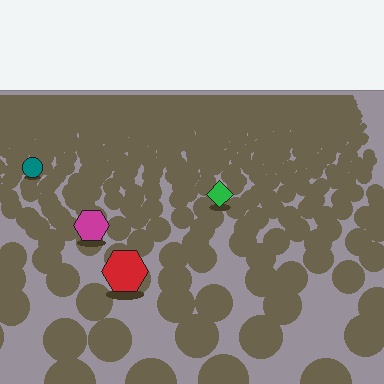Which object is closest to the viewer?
The red hexagon is closest. The texture marks near it are larger and more spread out.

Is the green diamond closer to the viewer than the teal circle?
Yes. The green diamond is closer — you can tell from the texture gradient: the ground texture is coarser near it.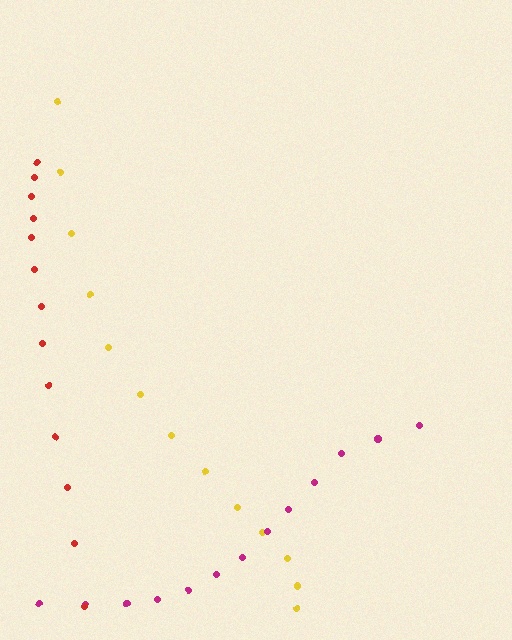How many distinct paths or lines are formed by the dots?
There are 3 distinct paths.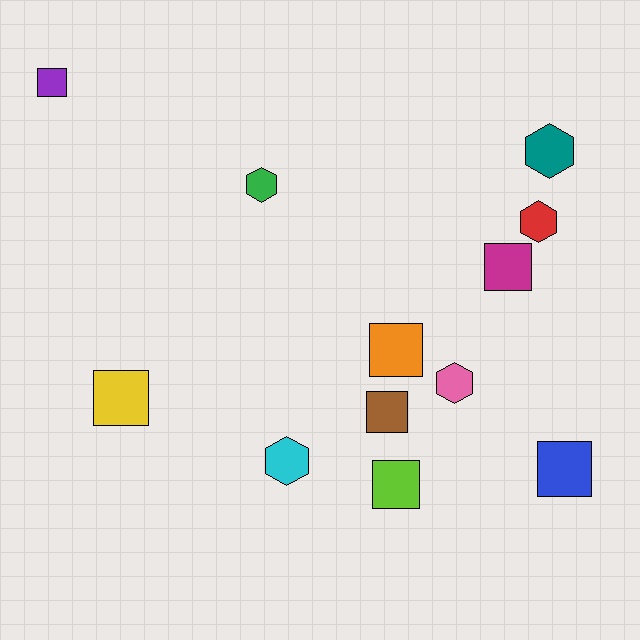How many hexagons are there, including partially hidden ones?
There are 5 hexagons.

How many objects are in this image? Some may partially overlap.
There are 12 objects.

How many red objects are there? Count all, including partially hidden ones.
There is 1 red object.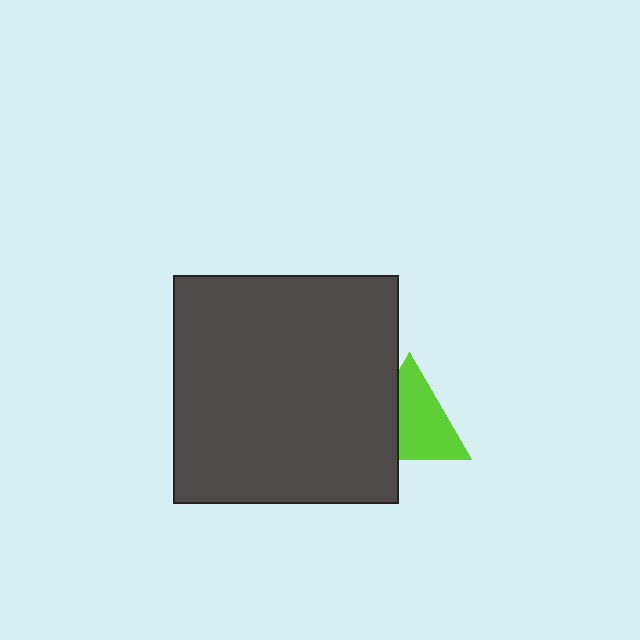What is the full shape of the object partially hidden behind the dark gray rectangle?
The partially hidden object is a lime triangle.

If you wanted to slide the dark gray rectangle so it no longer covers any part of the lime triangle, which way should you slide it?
Slide it left — that is the most direct way to separate the two shapes.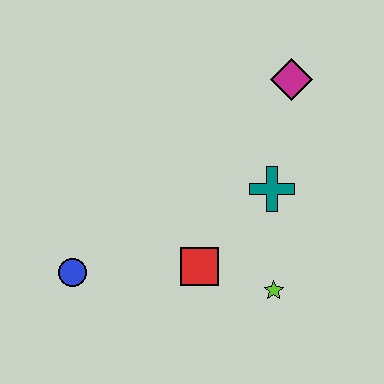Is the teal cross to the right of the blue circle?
Yes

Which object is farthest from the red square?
The magenta diamond is farthest from the red square.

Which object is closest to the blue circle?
The red square is closest to the blue circle.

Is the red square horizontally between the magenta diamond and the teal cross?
No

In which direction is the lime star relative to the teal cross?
The lime star is below the teal cross.